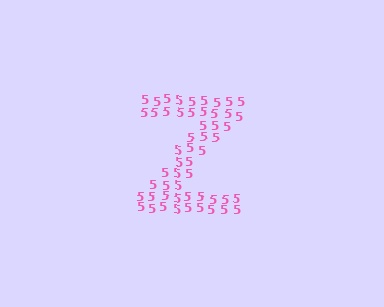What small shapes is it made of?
It is made of small digit 5's.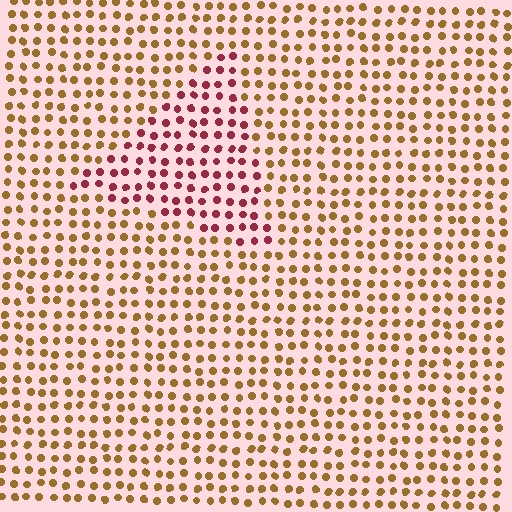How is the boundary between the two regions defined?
The boundary is defined purely by a slight shift in hue (about 52 degrees). Spacing, size, and orientation are identical on both sides.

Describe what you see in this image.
The image is filled with small brown elements in a uniform arrangement. A triangle-shaped region is visible where the elements are tinted to a slightly different hue, forming a subtle color boundary.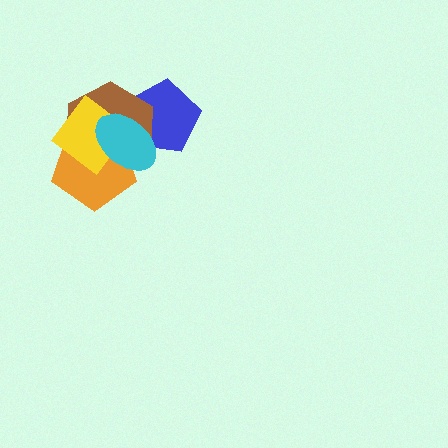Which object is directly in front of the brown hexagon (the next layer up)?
The orange pentagon is directly in front of the brown hexagon.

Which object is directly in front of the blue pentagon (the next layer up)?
The brown hexagon is directly in front of the blue pentagon.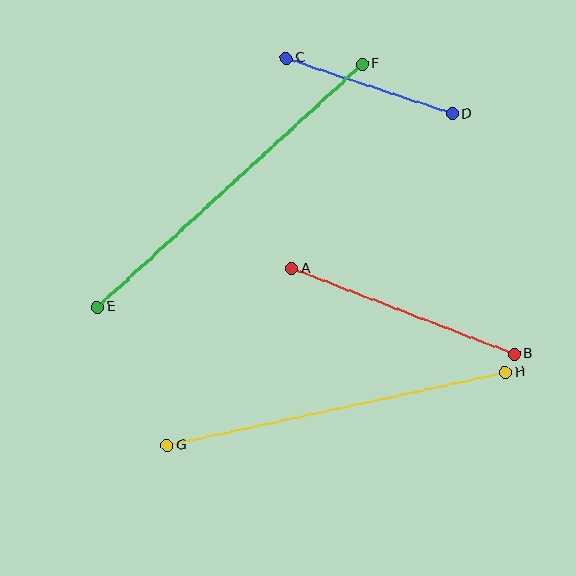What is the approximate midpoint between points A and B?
The midpoint is at approximately (403, 311) pixels.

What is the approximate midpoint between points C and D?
The midpoint is at approximately (369, 86) pixels.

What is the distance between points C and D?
The distance is approximately 175 pixels.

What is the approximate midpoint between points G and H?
The midpoint is at approximately (336, 409) pixels.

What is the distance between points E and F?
The distance is approximately 359 pixels.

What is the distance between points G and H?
The distance is approximately 346 pixels.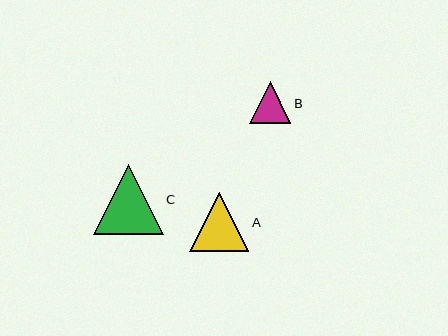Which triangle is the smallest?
Triangle B is the smallest with a size of approximately 41 pixels.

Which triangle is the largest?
Triangle C is the largest with a size of approximately 70 pixels.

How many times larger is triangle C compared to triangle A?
Triangle C is approximately 1.2 times the size of triangle A.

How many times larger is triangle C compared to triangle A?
Triangle C is approximately 1.2 times the size of triangle A.